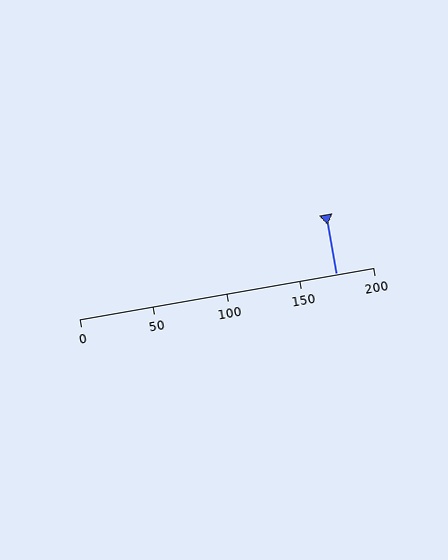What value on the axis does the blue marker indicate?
The marker indicates approximately 175.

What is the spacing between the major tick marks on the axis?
The major ticks are spaced 50 apart.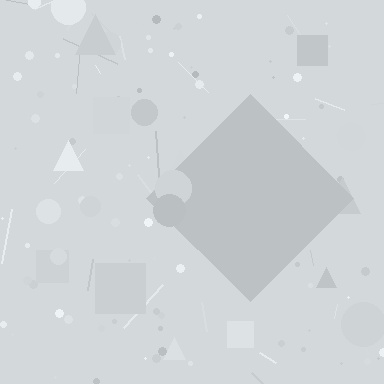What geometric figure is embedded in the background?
A diamond is embedded in the background.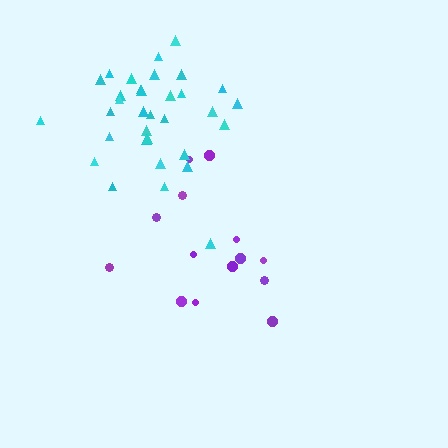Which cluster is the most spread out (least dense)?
Purple.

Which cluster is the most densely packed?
Cyan.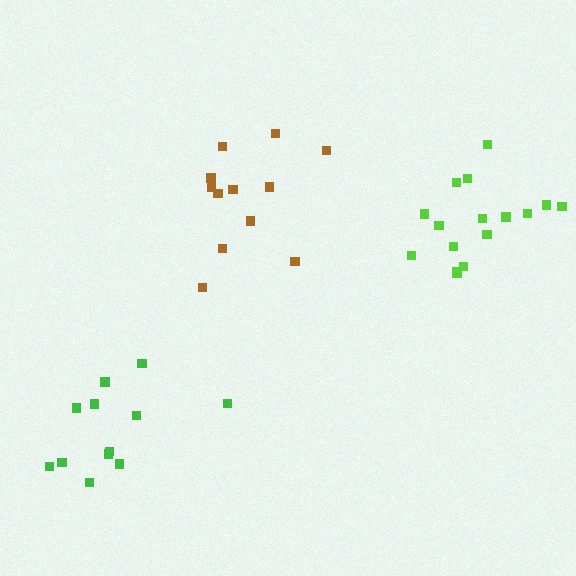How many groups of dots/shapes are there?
There are 3 groups.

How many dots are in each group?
Group 1: 16 dots, Group 2: 12 dots, Group 3: 12 dots (40 total).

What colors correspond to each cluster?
The clusters are colored: lime, green, brown.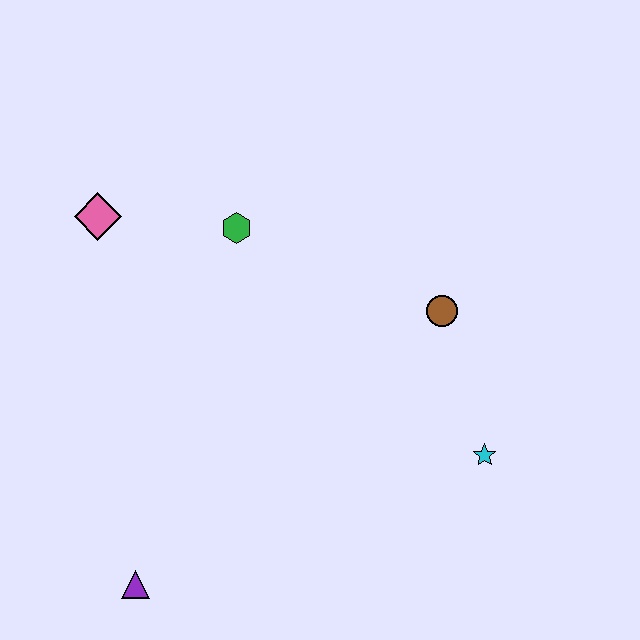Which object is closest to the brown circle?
The cyan star is closest to the brown circle.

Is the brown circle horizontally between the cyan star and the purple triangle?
Yes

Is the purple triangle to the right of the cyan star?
No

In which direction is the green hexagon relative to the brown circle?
The green hexagon is to the left of the brown circle.